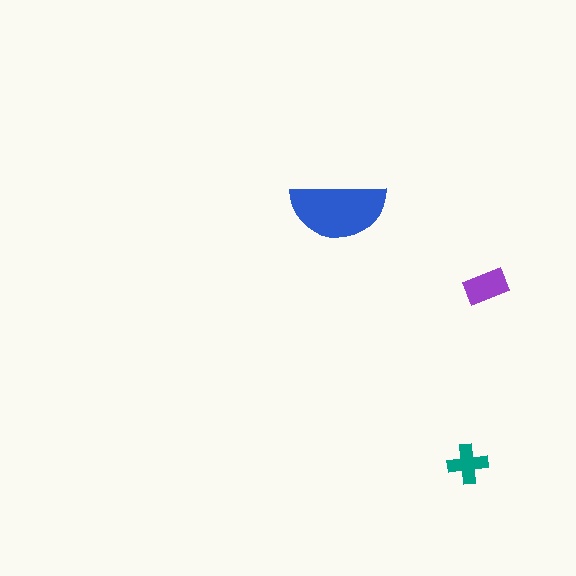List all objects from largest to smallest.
The blue semicircle, the purple rectangle, the teal cross.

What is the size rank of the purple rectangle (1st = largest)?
2nd.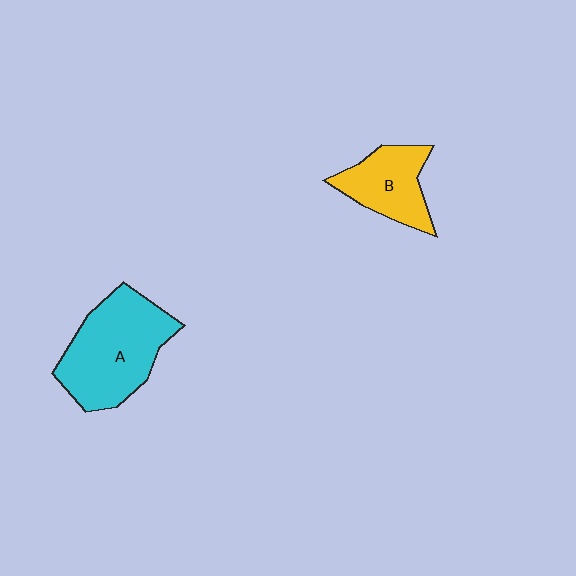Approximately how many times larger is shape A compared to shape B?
Approximately 1.7 times.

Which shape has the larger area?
Shape A (cyan).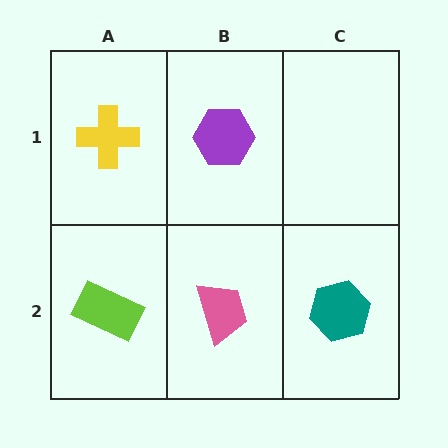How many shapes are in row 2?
3 shapes.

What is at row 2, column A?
A lime rectangle.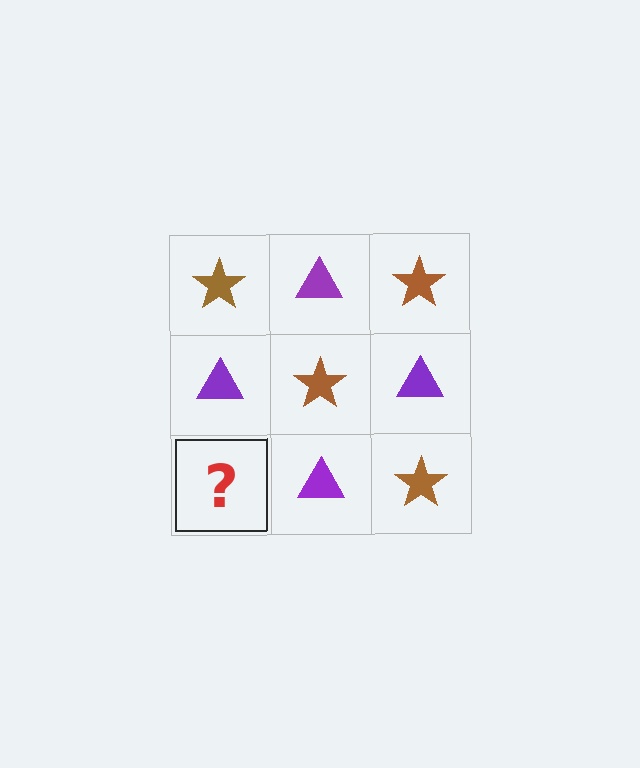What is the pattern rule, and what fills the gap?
The rule is that it alternates brown star and purple triangle in a checkerboard pattern. The gap should be filled with a brown star.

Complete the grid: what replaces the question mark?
The question mark should be replaced with a brown star.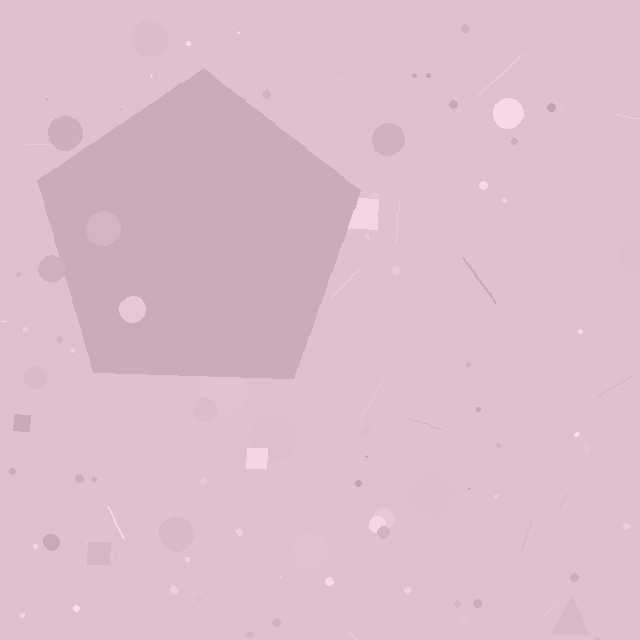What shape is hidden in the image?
A pentagon is hidden in the image.